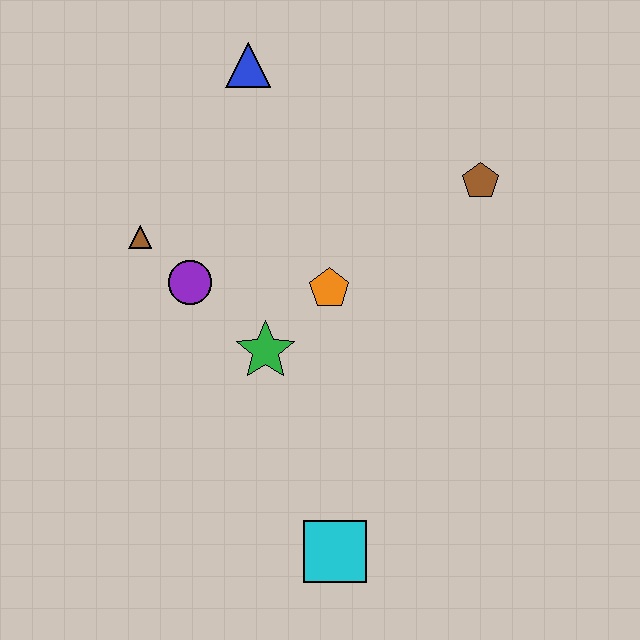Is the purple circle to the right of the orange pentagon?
No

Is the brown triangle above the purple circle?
Yes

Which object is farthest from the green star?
The blue triangle is farthest from the green star.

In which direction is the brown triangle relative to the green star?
The brown triangle is to the left of the green star.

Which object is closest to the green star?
The orange pentagon is closest to the green star.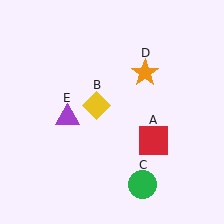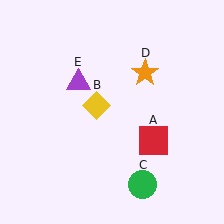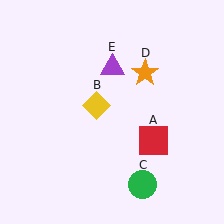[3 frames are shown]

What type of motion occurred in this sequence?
The purple triangle (object E) rotated clockwise around the center of the scene.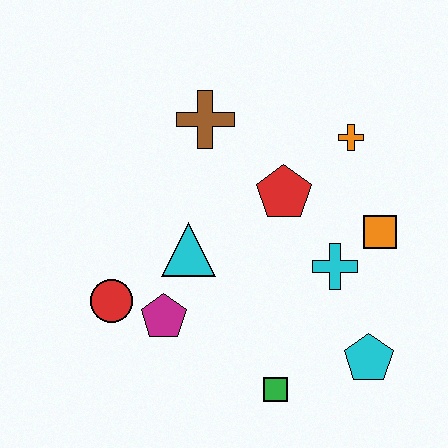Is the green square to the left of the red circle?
No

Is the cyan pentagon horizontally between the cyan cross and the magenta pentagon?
No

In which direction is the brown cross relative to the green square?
The brown cross is above the green square.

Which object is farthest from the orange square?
The red circle is farthest from the orange square.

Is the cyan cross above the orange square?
No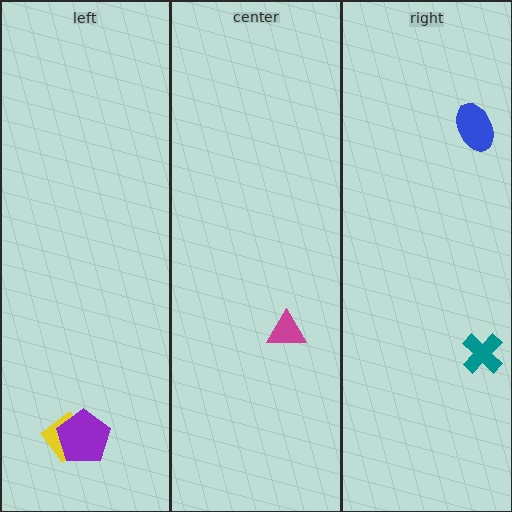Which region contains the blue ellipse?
The right region.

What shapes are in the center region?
The magenta triangle.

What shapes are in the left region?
The yellow diamond, the purple pentagon.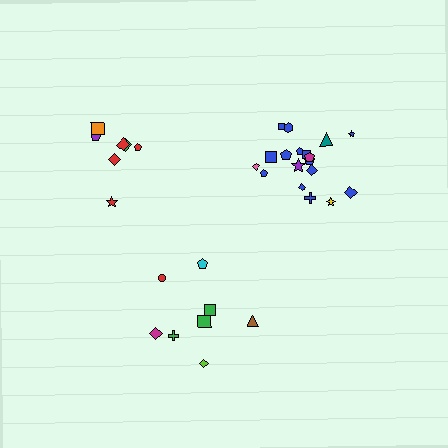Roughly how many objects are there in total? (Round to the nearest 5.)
Roughly 35 objects in total.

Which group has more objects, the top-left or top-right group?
The top-right group.